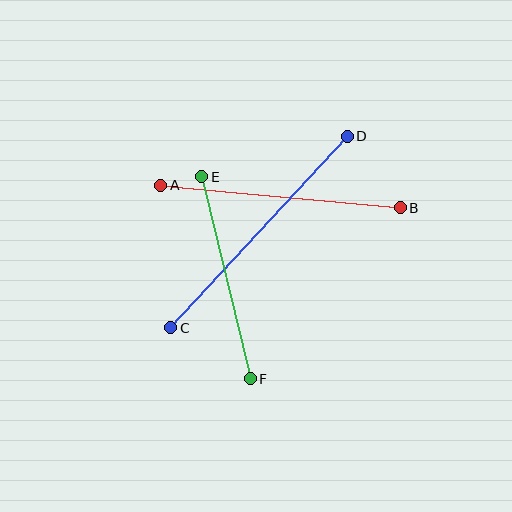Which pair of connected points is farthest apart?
Points C and D are farthest apart.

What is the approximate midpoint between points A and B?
The midpoint is at approximately (281, 197) pixels.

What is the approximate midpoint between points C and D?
The midpoint is at approximately (259, 232) pixels.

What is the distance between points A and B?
The distance is approximately 241 pixels.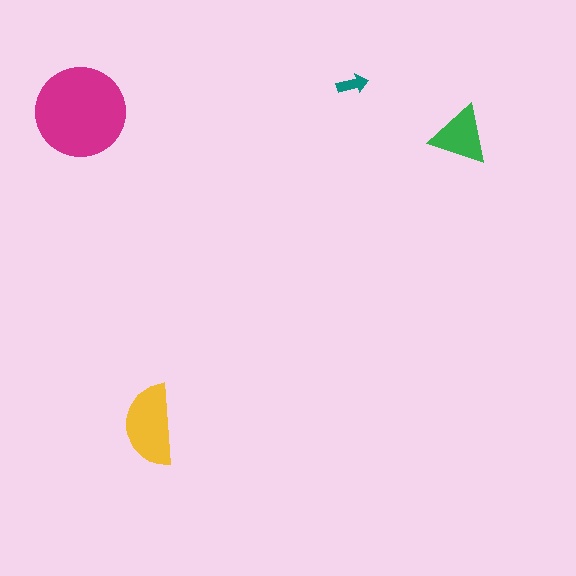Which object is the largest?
The magenta circle.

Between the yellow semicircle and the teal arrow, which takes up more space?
The yellow semicircle.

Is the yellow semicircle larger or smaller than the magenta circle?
Smaller.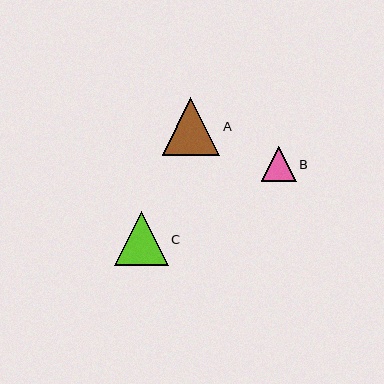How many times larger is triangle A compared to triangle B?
Triangle A is approximately 1.7 times the size of triangle B.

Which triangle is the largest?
Triangle A is the largest with a size of approximately 58 pixels.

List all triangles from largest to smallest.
From largest to smallest: A, C, B.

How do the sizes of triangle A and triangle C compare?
Triangle A and triangle C are approximately the same size.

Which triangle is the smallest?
Triangle B is the smallest with a size of approximately 35 pixels.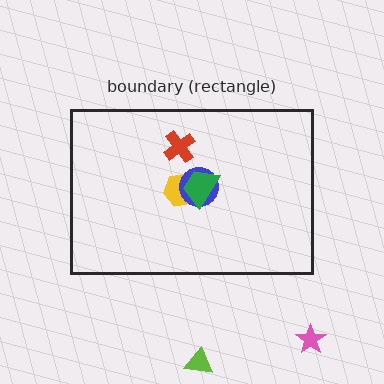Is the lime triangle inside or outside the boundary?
Outside.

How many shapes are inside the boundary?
4 inside, 2 outside.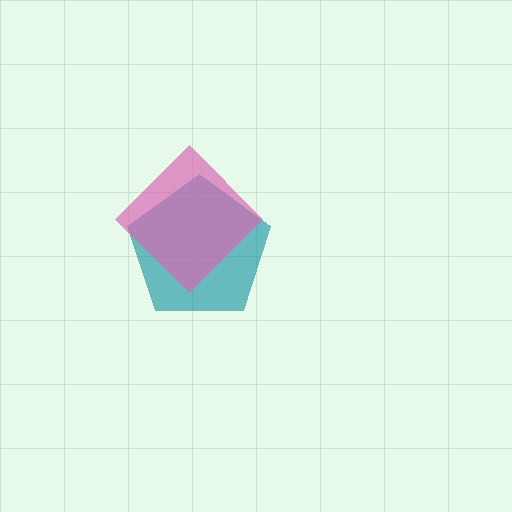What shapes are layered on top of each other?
The layered shapes are: a teal pentagon, a pink diamond.